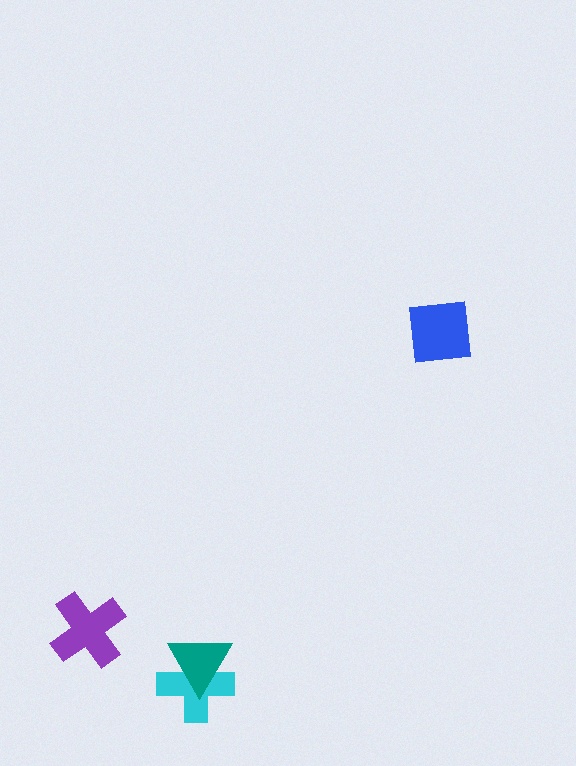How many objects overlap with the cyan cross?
1 object overlaps with the cyan cross.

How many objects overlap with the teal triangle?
1 object overlaps with the teal triangle.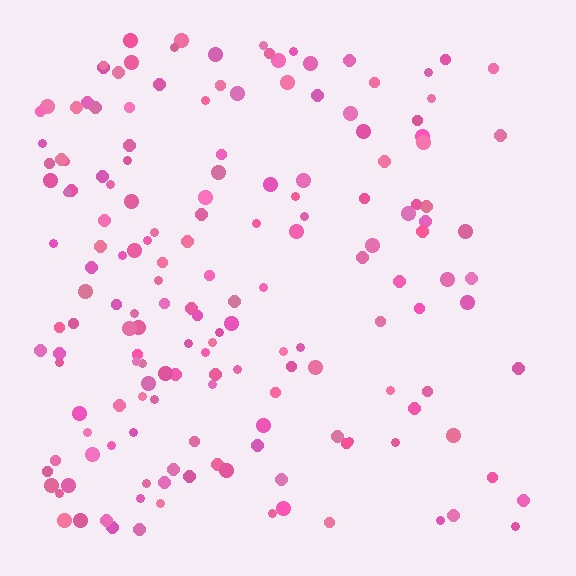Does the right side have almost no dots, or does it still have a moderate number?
Still a moderate number, just noticeably fewer than the left.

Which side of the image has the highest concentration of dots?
The left.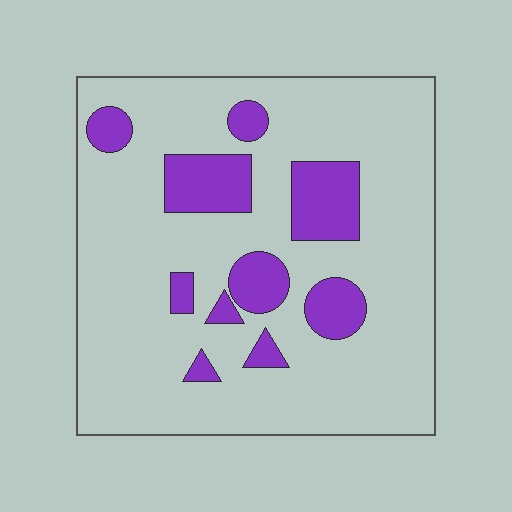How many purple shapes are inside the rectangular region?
10.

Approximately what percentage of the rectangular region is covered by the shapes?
Approximately 20%.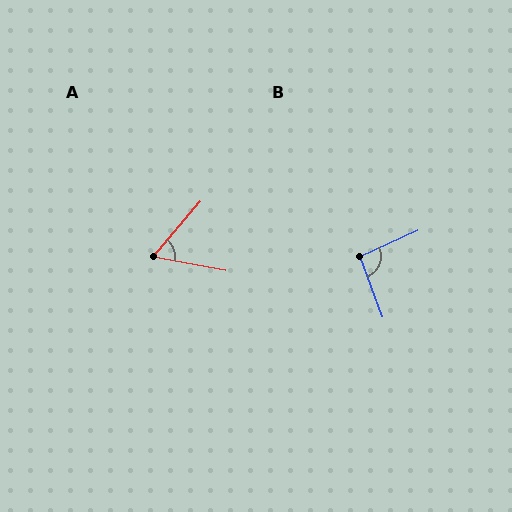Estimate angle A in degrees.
Approximately 60 degrees.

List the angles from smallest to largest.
A (60°), B (95°).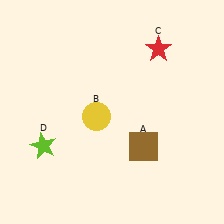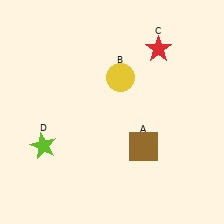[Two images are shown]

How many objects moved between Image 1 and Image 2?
1 object moved between the two images.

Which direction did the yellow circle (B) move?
The yellow circle (B) moved up.